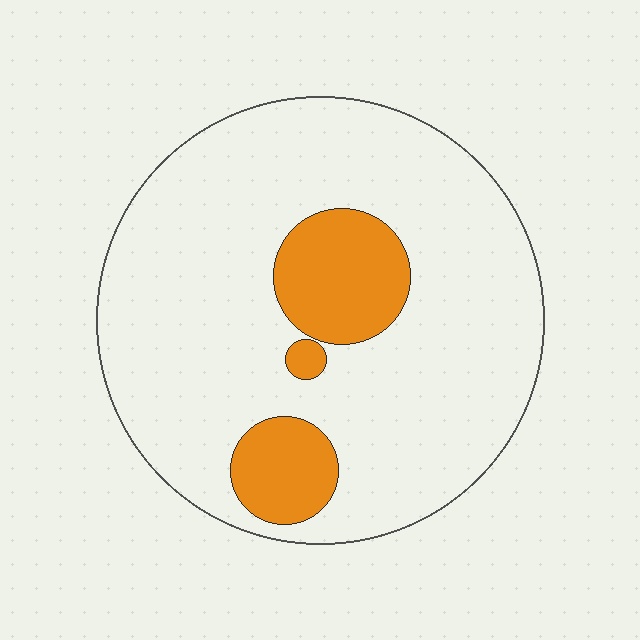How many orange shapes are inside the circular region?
3.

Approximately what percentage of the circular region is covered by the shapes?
Approximately 15%.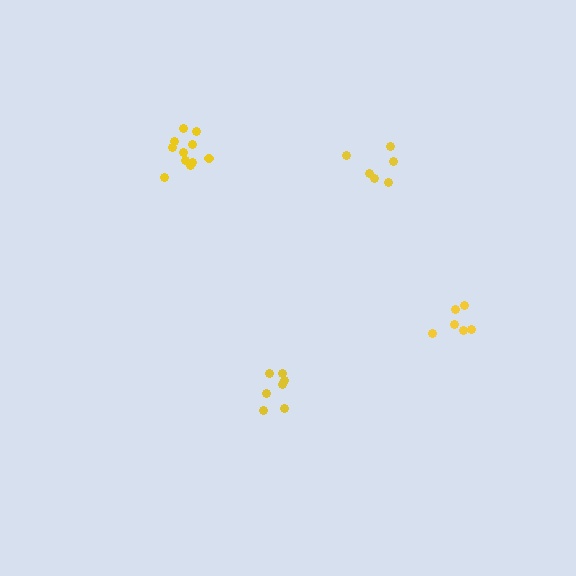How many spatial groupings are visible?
There are 4 spatial groupings.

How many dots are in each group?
Group 1: 7 dots, Group 2: 11 dots, Group 3: 6 dots, Group 4: 6 dots (30 total).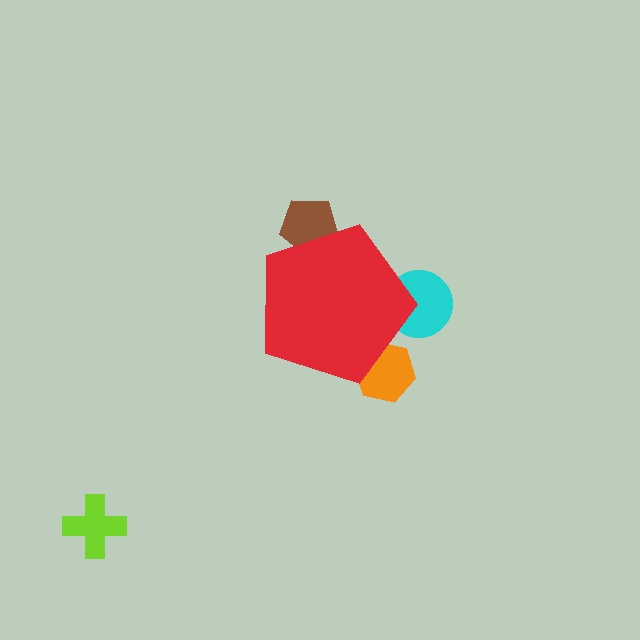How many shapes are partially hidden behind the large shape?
3 shapes are partially hidden.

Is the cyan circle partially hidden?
Yes, the cyan circle is partially hidden behind the red pentagon.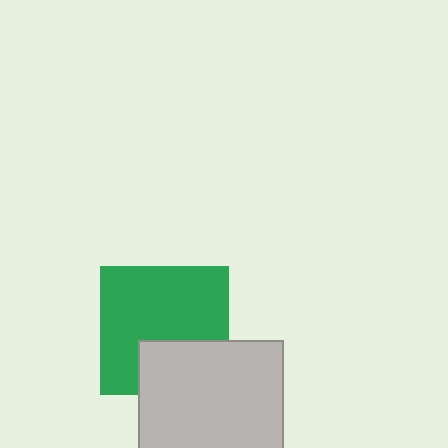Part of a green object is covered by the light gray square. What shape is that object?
It is a square.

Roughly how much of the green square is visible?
Most of it is visible (roughly 70%).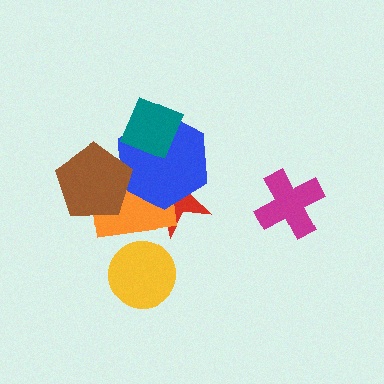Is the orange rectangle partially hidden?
Yes, it is partially covered by another shape.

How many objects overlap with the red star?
2 objects overlap with the red star.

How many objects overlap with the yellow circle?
0 objects overlap with the yellow circle.